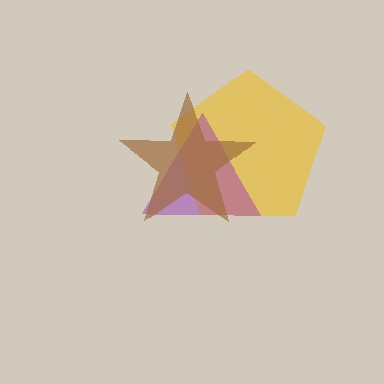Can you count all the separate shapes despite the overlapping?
Yes, there are 3 separate shapes.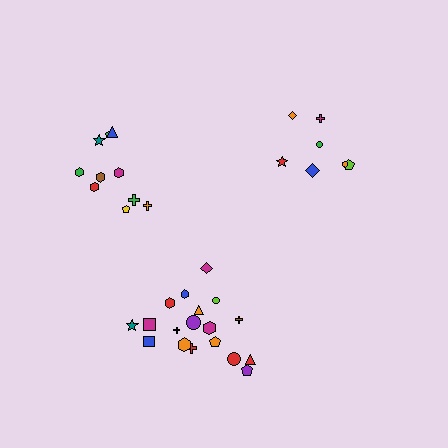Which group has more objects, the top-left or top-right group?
The top-left group.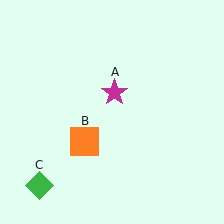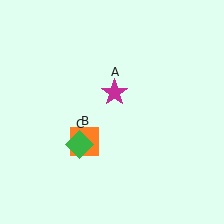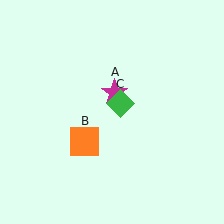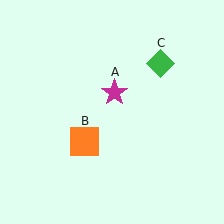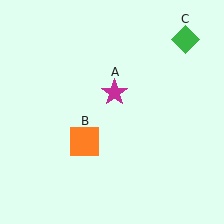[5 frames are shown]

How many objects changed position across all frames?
1 object changed position: green diamond (object C).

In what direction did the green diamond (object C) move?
The green diamond (object C) moved up and to the right.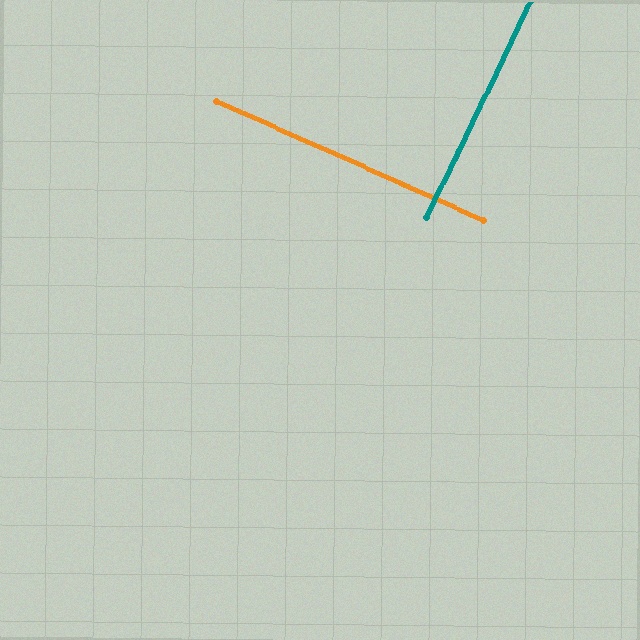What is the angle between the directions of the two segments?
Approximately 88 degrees.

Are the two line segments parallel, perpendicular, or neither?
Perpendicular — they meet at approximately 88°.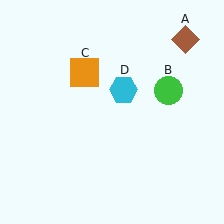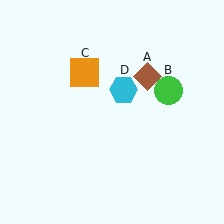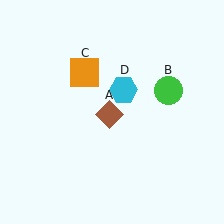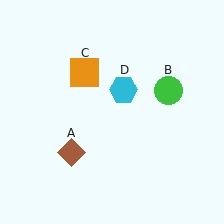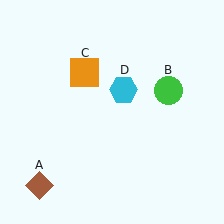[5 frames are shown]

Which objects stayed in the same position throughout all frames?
Green circle (object B) and orange square (object C) and cyan hexagon (object D) remained stationary.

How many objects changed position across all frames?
1 object changed position: brown diamond (object A).